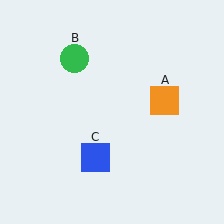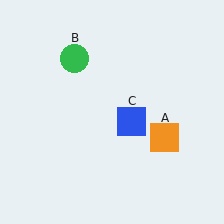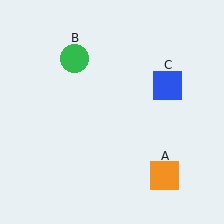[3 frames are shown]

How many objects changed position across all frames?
2 objects changed position: orange square (object A), blue square (object C).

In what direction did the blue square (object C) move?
The blue square (object C) moved up and to the right.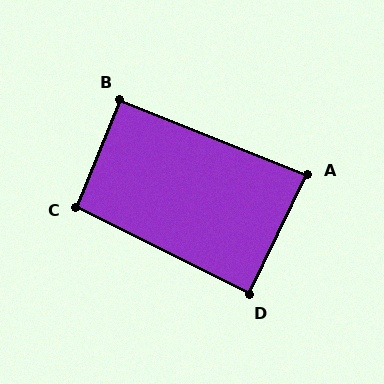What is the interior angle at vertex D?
Approximately 90 degrees (approximately right).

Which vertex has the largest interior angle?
C, at approximately 95 degrees.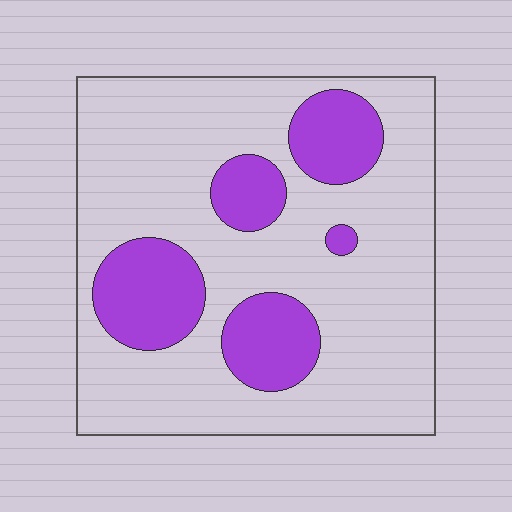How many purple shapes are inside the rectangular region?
5.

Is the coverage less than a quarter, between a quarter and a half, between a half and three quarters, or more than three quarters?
Less than a quarter.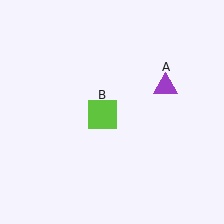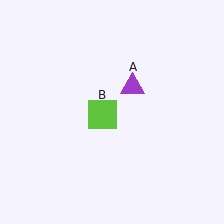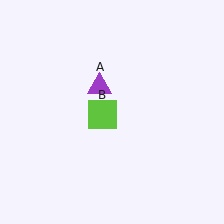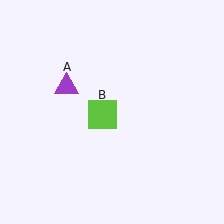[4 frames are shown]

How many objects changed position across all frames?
1 object changed position: purple triangle (object A).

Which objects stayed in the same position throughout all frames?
Lime square (object B) remained stationary.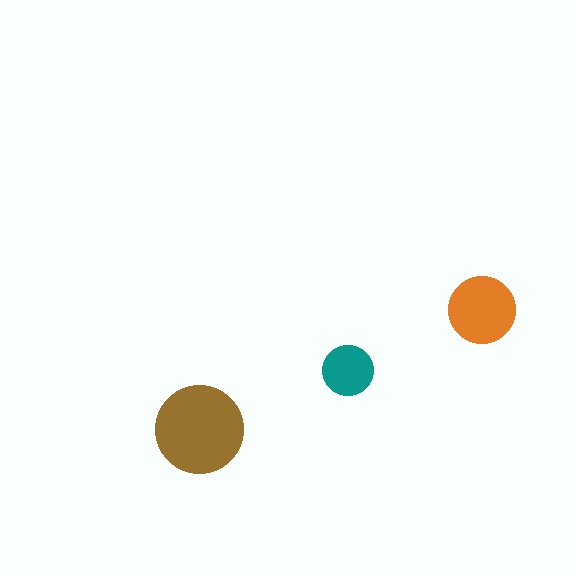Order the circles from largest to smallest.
the brown one, the orange one, the teal one.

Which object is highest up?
The orange circle is topmost.